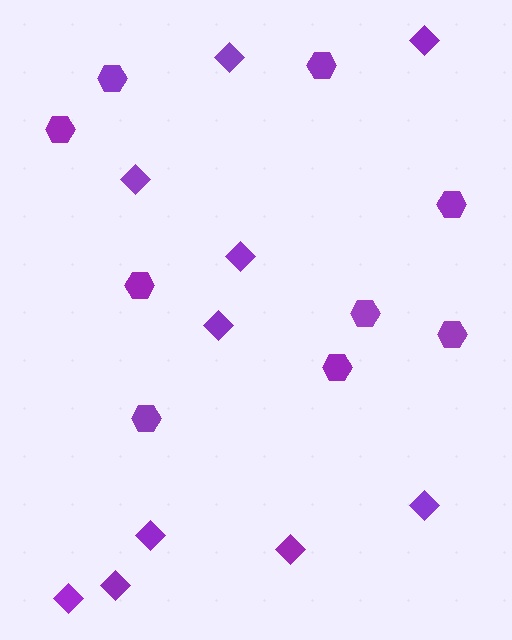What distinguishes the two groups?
There are 2 groups: one group of hexagons (9) and one group of diamonds (10).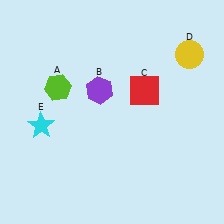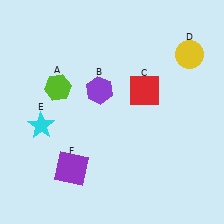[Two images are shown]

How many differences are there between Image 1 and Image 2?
There is 1 difference between the two images.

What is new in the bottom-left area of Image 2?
A purple square (F) was added in the bottom-left area of Image 2.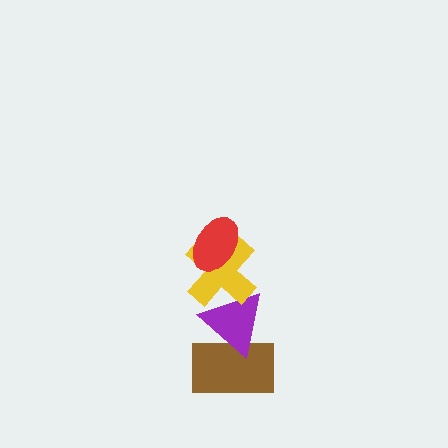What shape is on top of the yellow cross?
The red ellipse is on top of the yellow cross.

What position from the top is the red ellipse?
The red ellipse is 1st from the top.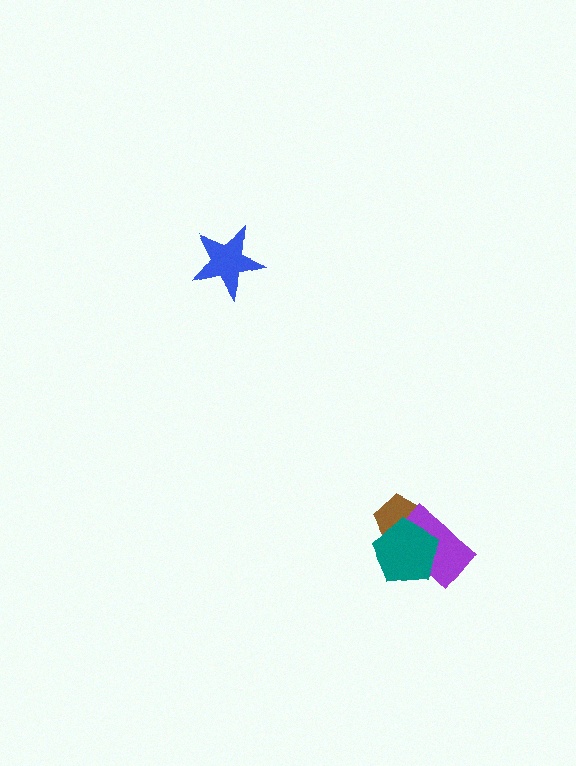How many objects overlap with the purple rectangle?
2 objects overlap with the purple rectangle.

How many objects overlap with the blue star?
0 objects overlap with the blue star.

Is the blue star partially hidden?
No, no other shape covers it.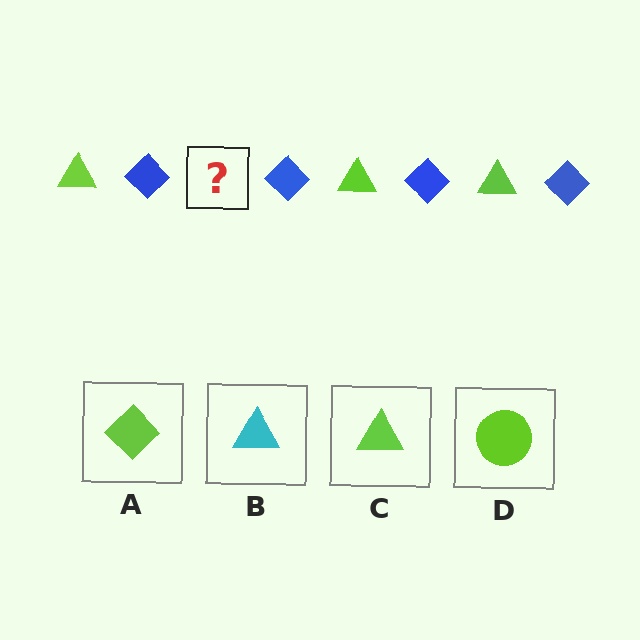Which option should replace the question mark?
Option C.